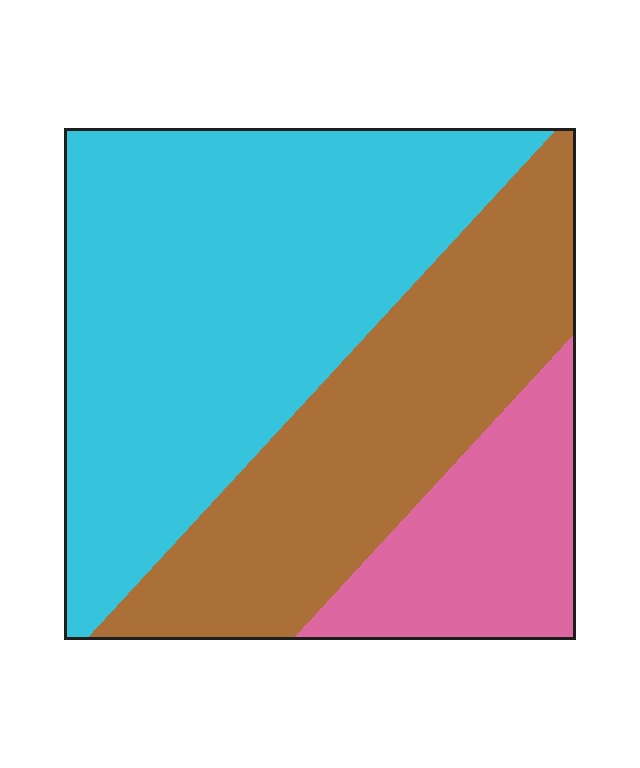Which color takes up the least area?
Pink, at roughly 15%.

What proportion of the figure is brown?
Brown takes up between a sixth and a third of the figure.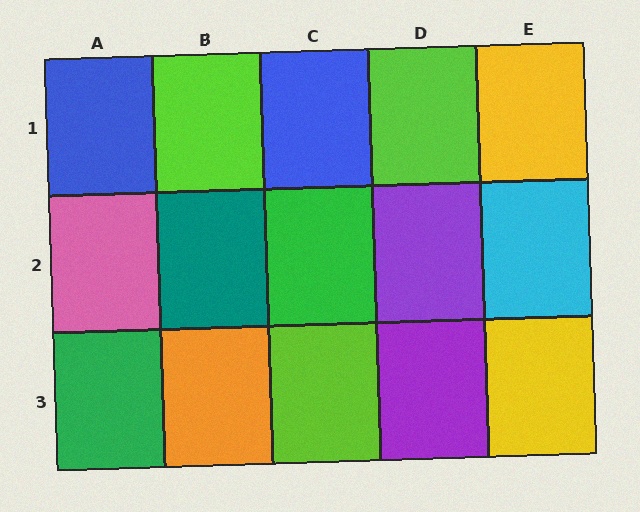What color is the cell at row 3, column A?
Green.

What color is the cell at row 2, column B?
Teal.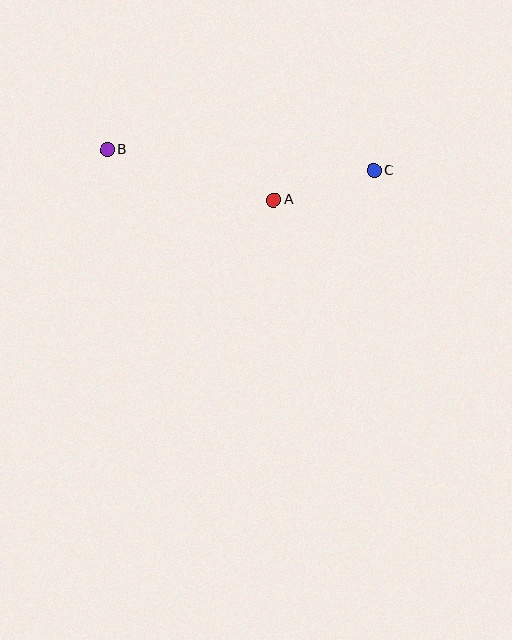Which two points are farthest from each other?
Points B and C are farthest from each other.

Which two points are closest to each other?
Points A and C are closest to each other.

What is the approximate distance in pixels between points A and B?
The distance between A and B is approximately 174 pixels.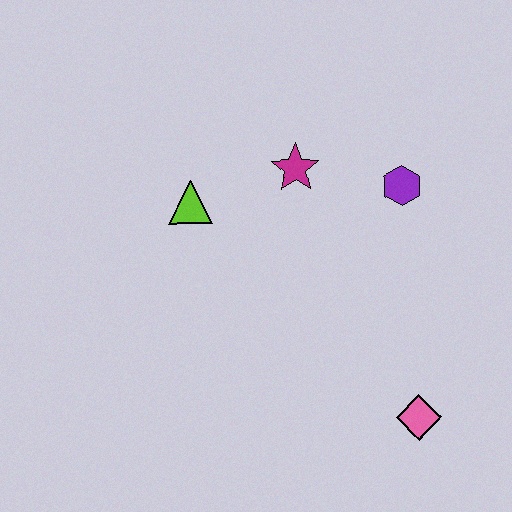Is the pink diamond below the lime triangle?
Yes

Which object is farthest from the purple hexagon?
The pink diamond is farthest from the purple hexagon.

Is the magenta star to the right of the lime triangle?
Yes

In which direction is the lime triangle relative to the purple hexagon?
The lime triangle is to the left of the purple hexagon.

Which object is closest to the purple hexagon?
The magenta star is closest to the purple hexagon.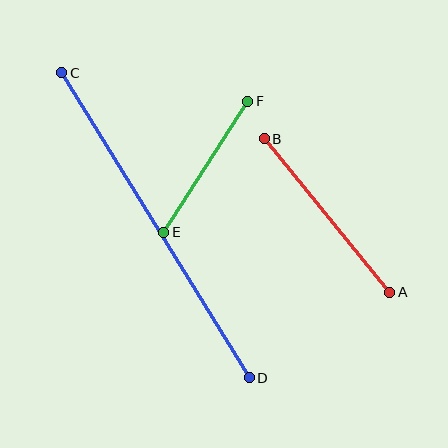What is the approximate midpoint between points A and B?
The midpoint is at approximately (327, 216) pixels.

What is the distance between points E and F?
The distance is approximately 156 pixels.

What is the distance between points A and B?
The distance is approximately 198 pixels.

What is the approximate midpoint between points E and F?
The midpoint is at approximately (206, 167) pixels.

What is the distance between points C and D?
The distance is approximately 358 pixels.